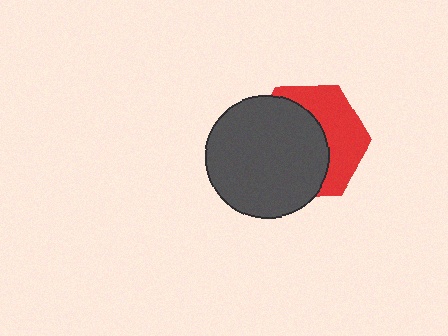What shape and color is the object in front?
The object in front is a dark gray circle.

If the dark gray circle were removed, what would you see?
You would see the complete red hexagon.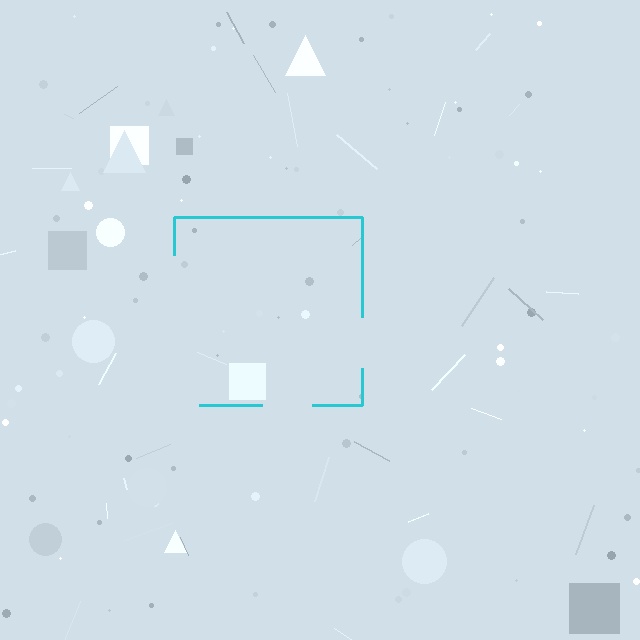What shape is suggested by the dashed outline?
The dashed outline suggests a square.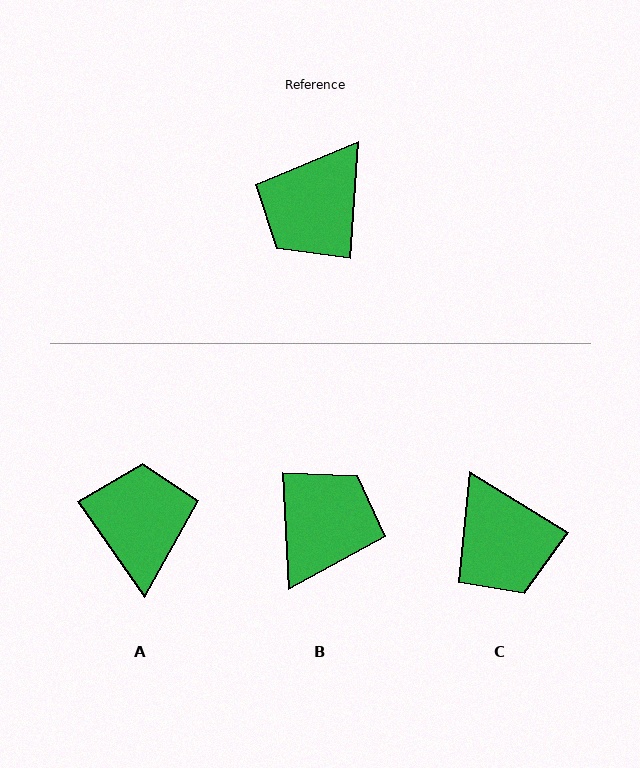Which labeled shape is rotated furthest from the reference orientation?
B, about 174 degrees away.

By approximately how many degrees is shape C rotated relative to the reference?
Approximately 62 degrees counter-clockwise.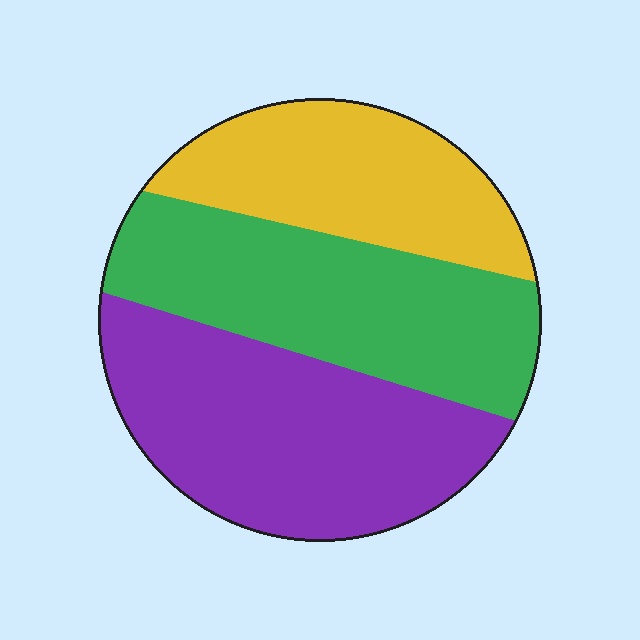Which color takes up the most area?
Purple, at roughly 40%.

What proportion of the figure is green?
Green takes up between a third and a half of the figure.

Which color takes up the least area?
Yellow, at roughly 25%.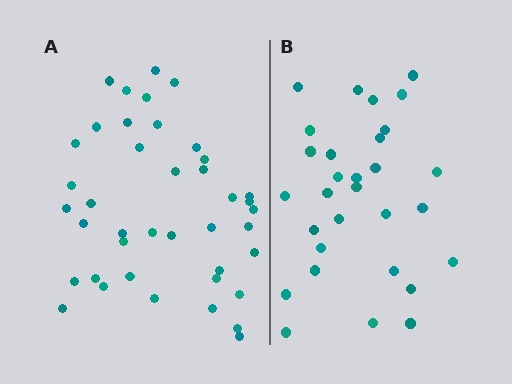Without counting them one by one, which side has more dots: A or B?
Region A (the left region) has more dots.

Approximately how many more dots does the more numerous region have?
Region A has roughly 12 or so more dots than region B.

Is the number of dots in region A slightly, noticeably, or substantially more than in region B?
Region A has noticeably more, but not dramatically so. The ratio is roughly 1.4 to 1.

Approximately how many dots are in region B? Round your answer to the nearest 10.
About 30 dots.